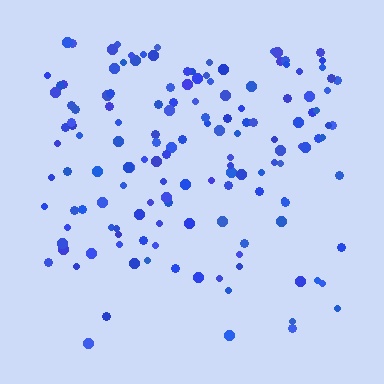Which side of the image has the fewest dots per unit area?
The bottom.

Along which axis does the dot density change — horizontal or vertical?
Vertical.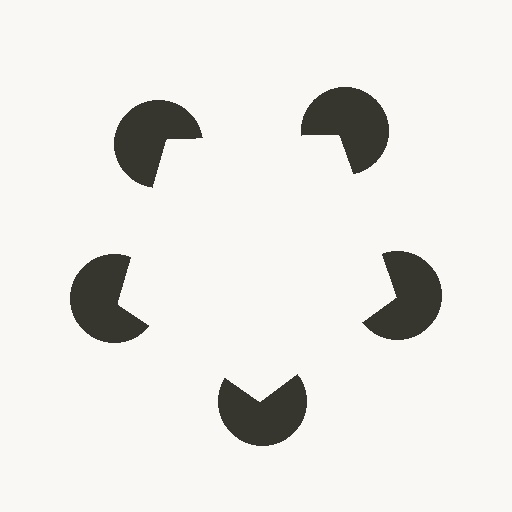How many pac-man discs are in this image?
There are 5 — one at each vertex of the illusory pentagon.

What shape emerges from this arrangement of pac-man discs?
An illusory pentagon — its edges are inferred from the aligned wedge cuts in the pac-man discs, not physically drawn.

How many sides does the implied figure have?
5 sides.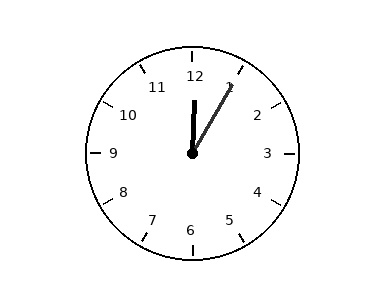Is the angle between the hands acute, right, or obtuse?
It is acute.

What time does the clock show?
12:05.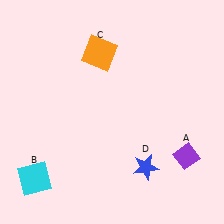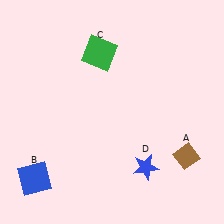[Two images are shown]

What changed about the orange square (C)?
In Image 1, C is orange. In Image 2, it changed to green.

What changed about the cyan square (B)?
In Image 1, B is cyan. In Image 2, it changed to blue.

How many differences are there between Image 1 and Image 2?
There are 3 differences between the two images.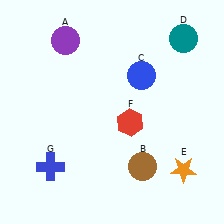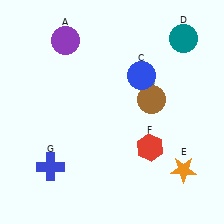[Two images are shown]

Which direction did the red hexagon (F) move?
The red hexagon (F) moved down.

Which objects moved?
The objects that moved are: the brown circle (B), the red hexagon (F).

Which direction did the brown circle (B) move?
The brown circle (B) moved up.